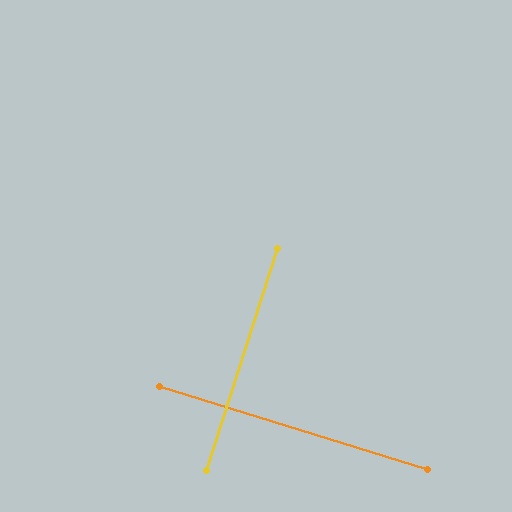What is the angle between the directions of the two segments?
Approximately 90 degrees.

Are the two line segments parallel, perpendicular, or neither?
Perpendicular — they meet at approximately 90°.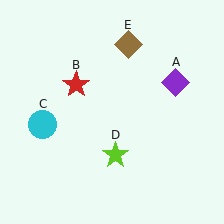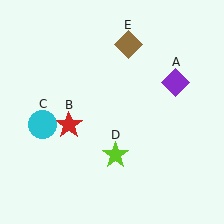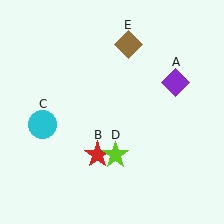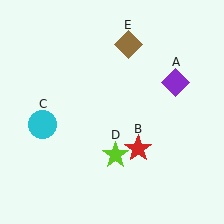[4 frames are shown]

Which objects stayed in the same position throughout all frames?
Purple diamond (object A) and cyan circle (object C) and lime star (object D) and brown diamond (object E) remained stationary.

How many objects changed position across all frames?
1 object changed position: red star (object B).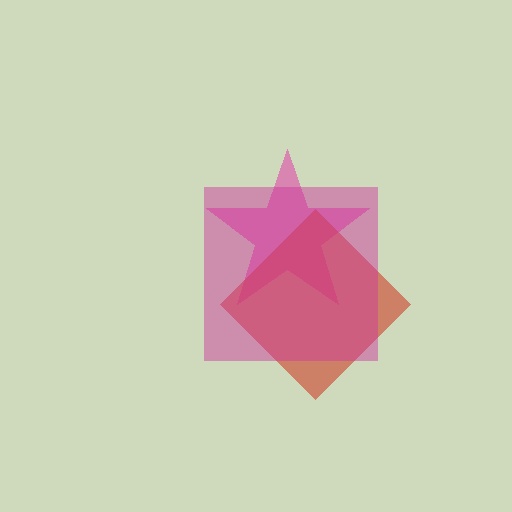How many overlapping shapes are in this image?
There are 3 overlapping shapes in the image.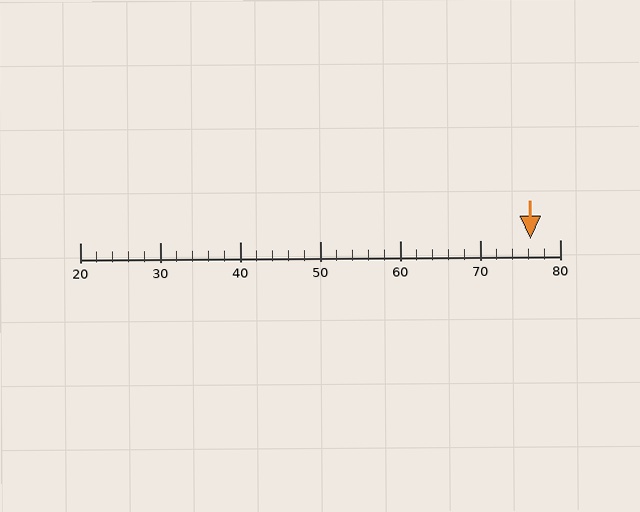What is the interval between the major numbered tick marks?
The major tick marks are spaced 10 units apart.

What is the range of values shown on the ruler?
The ruler shows values from 20 to 80.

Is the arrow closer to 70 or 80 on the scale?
The arrow is closer to 80.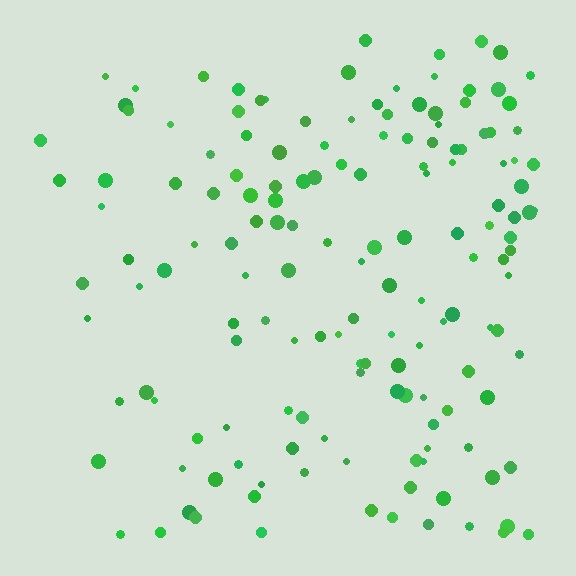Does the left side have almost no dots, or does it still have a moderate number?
Still a moderate number, just noticeably fewer than the right.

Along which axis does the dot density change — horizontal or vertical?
Horizontal.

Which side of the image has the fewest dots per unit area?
The left.